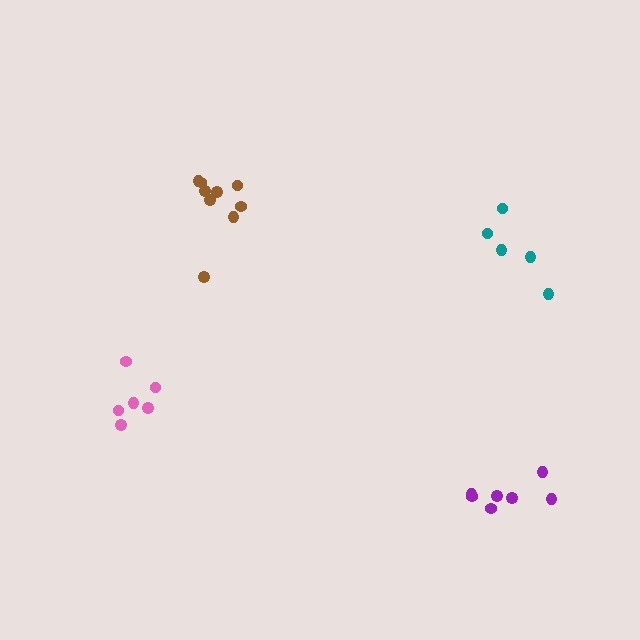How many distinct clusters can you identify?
There are 4 distinct clusters.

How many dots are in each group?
Group 1: 9 dots, Group 2: 6 dots, Group 3: 5 dots, Group 4: 7 dots (27 total).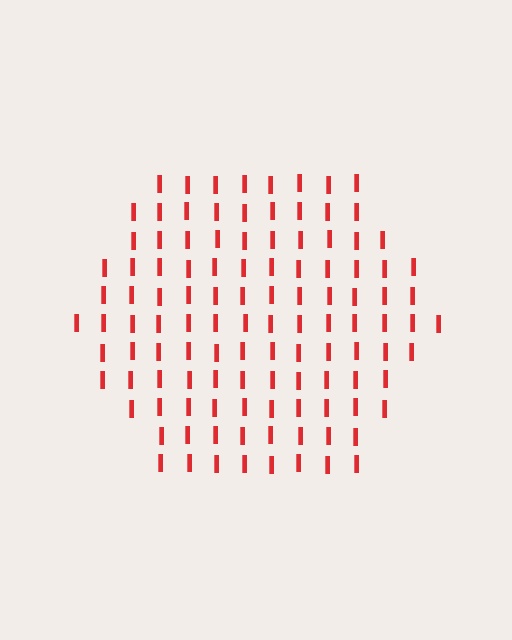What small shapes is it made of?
It is made of small letter I's.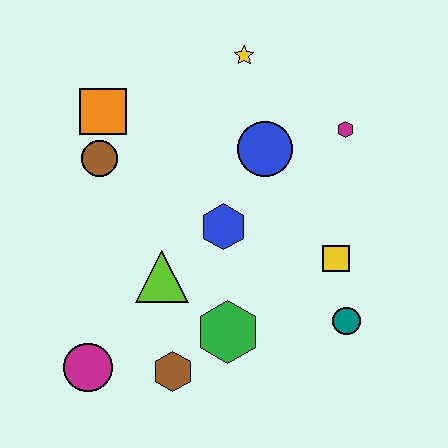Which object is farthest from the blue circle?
The magenta circle is farthest from the blue circle.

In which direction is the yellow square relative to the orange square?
The yellow square is to the right of the orange square.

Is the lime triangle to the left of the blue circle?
Yes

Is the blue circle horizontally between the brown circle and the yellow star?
No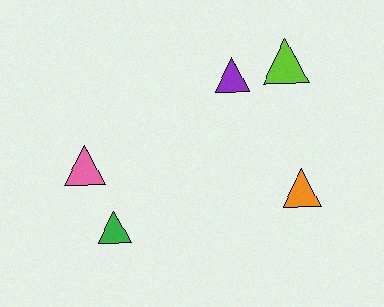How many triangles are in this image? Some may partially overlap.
There are 5 triangles.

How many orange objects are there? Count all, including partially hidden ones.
There is 1 orange object.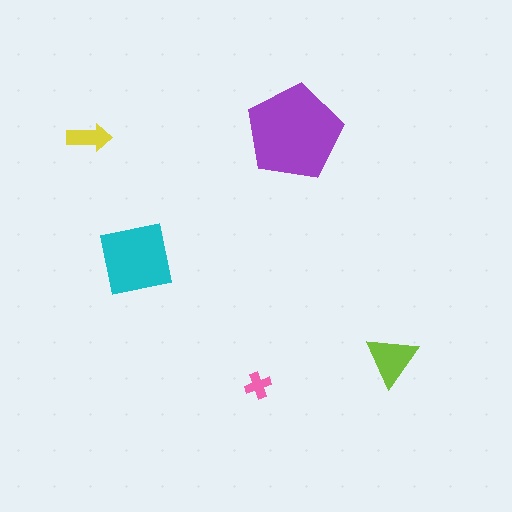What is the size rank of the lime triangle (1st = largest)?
3rd.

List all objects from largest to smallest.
The purple pentagon, the cyan square, the lime triangle, the yellow arrow, the pink cross.